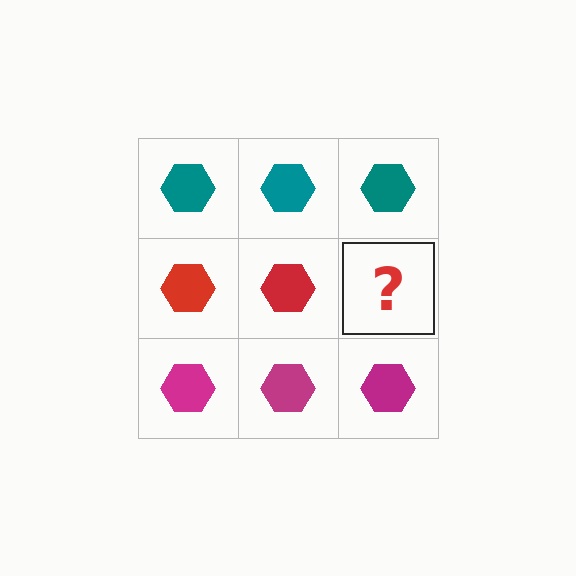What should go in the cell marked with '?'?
The missing cell should contain a red hexagon.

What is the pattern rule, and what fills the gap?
The rule is that each row has a consistent color. The gap should be filled with a red hexagon.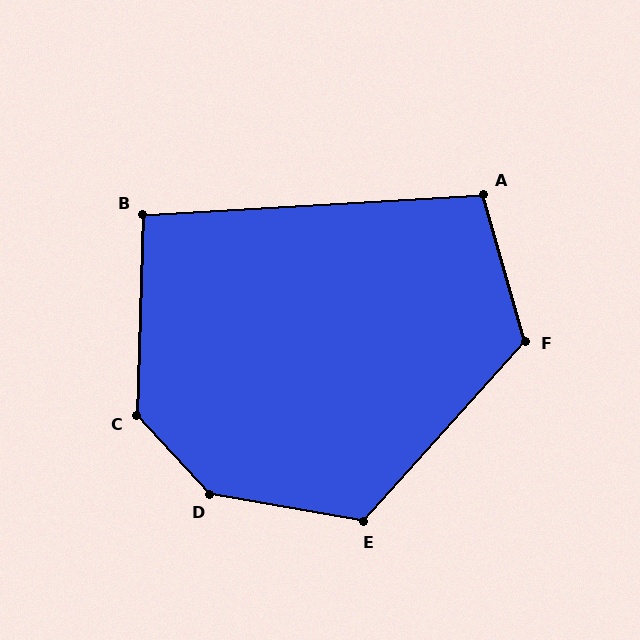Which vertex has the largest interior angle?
D, at approximately 143 degrees.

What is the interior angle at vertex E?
Approximately 122 degrees (obtuse).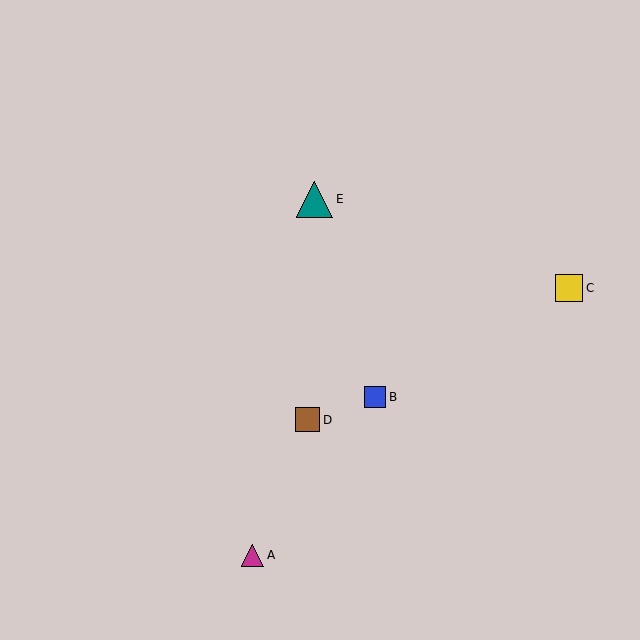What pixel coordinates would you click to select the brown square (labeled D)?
Click at (308, 420) to select the brown square D.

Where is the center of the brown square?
The center of the brown square is at (308, 420).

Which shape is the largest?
The teal triangle (labeled E) is the largest.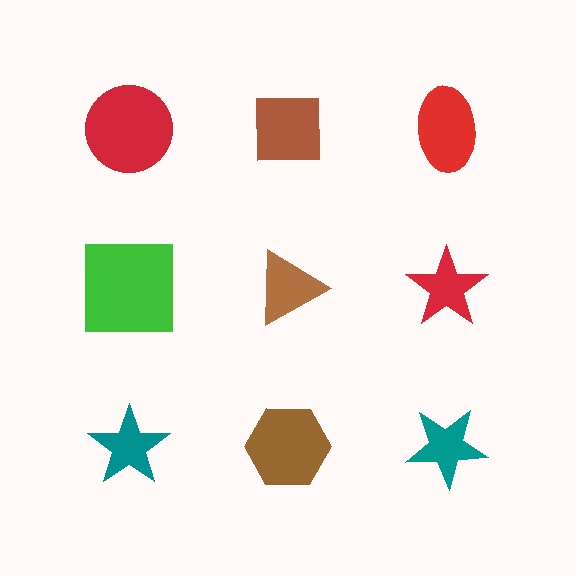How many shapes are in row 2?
3 shapes.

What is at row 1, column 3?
A red ellipse.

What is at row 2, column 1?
A green square.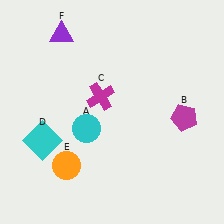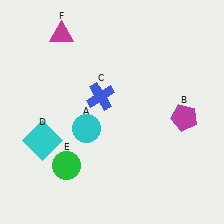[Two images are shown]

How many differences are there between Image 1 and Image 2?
There are 3 differences between the two images.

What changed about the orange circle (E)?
In Image 1, E is orange. In Image 2, it changed to green.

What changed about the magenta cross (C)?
In Image 1, C is magenta. In Image 2, it changed to blue.